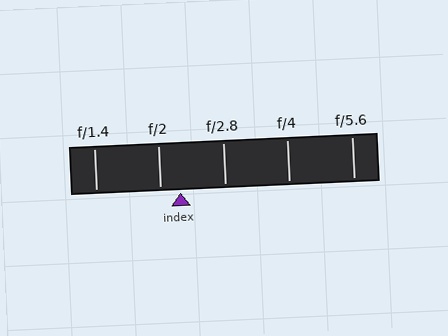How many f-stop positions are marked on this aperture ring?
There are 5 f-stop positions marked.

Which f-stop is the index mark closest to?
The index mark is closest to f/2.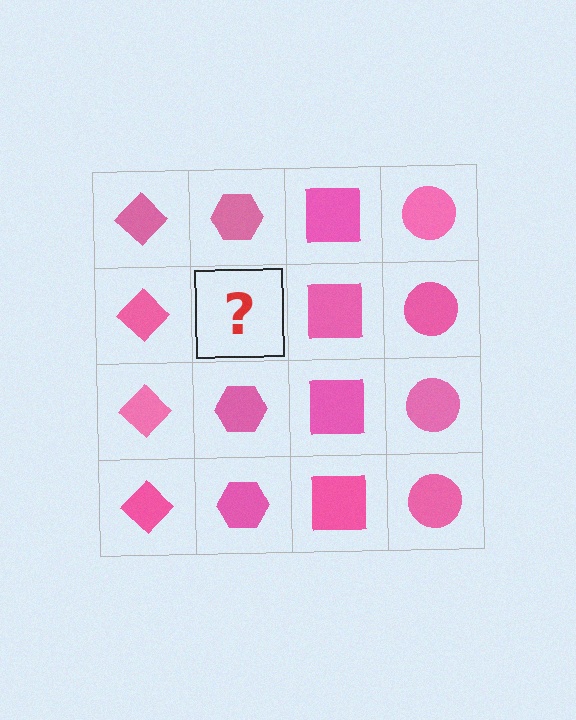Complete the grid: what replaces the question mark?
The question mark should be replaced with a pink hexagon.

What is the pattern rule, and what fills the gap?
The rule is that each column has a consistent shape. The gap should be filled with a pink hexagon.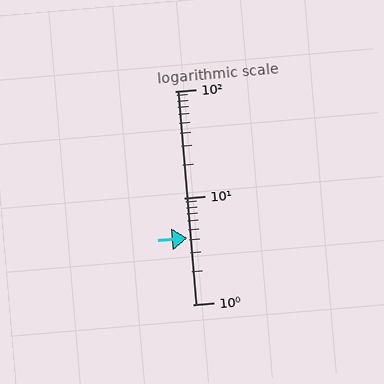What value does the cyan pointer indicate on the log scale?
The pointer indicates approximately 4.2.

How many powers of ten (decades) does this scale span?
The scale spans 2 decades, from 1 to 100.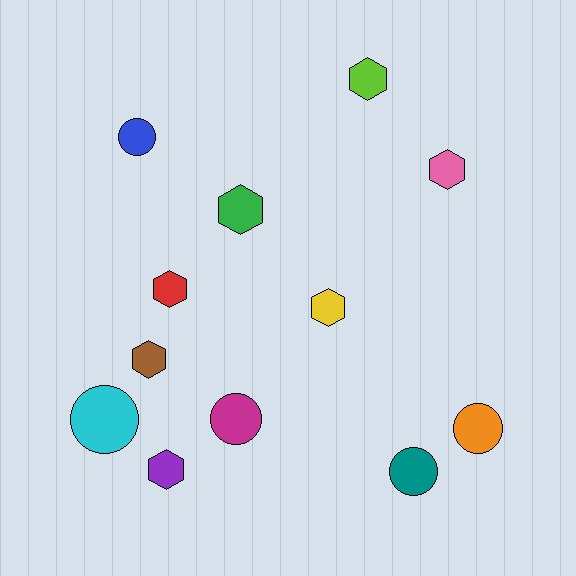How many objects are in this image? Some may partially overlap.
There are 12 objects.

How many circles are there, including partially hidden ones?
There are 5 circles.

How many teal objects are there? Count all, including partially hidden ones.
There is 1 teal object.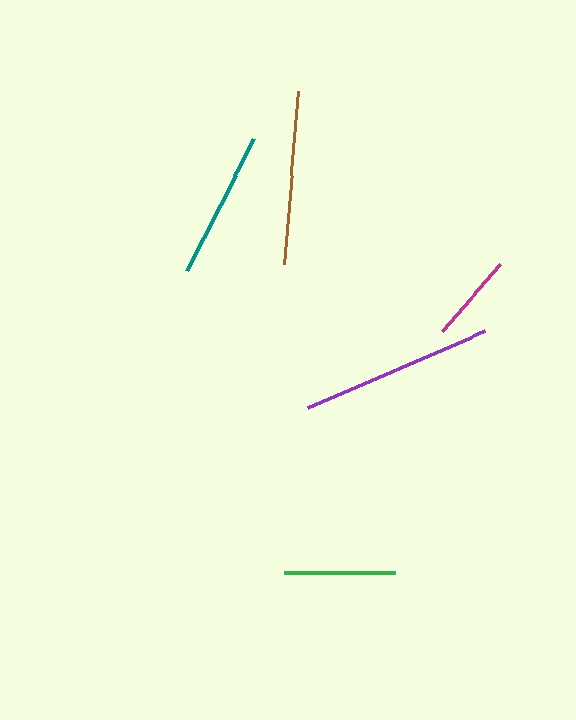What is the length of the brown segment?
The brown segment is approximately 173 pixels long.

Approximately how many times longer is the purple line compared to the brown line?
The purple line is approximately 1.1 times the length of the brown line.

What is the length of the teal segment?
The teal segment is approximately 148 pixels long.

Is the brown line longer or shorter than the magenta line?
The brown line is longer than the magenta line.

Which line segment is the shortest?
The magenta line is the shortest at approximately 88 pixels.